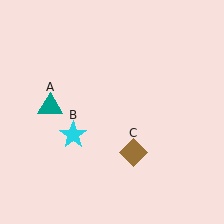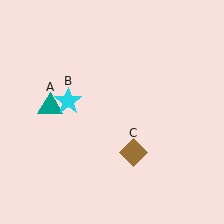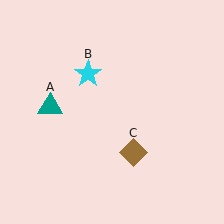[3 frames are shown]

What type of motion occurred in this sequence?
The cyan star (object B) rotated clockwise around the center of the scene.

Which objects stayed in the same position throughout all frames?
Teal triangle (object A) and brown diamond (object C) remained stationary.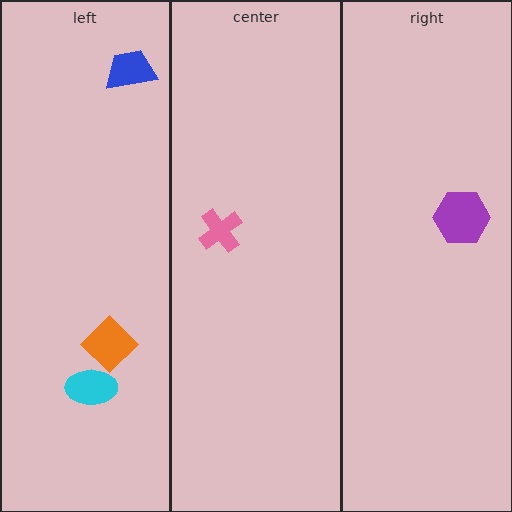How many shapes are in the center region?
1.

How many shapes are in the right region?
1.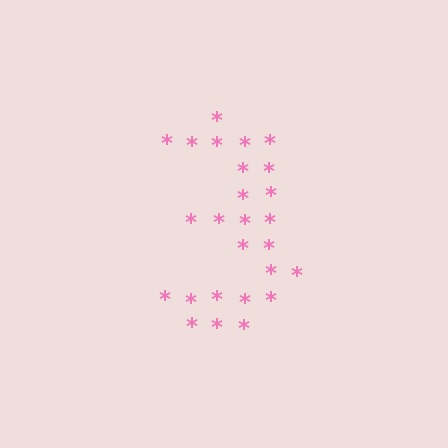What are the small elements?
The small elements are asterisks.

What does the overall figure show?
The overall figure shows the digit 3.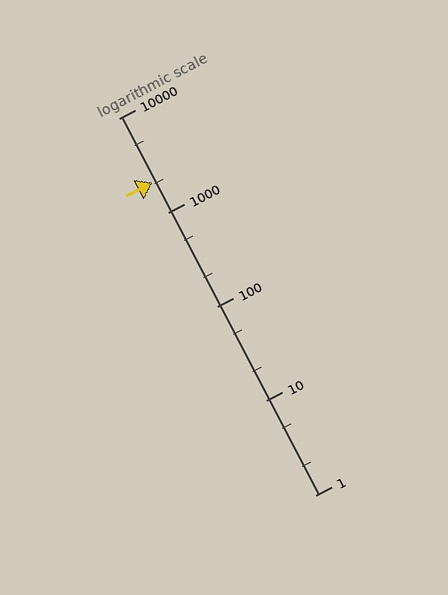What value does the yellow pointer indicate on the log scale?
The pointer indicates approximately 2100.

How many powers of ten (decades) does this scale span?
The scale spans 4 decades, from 1 to 10000.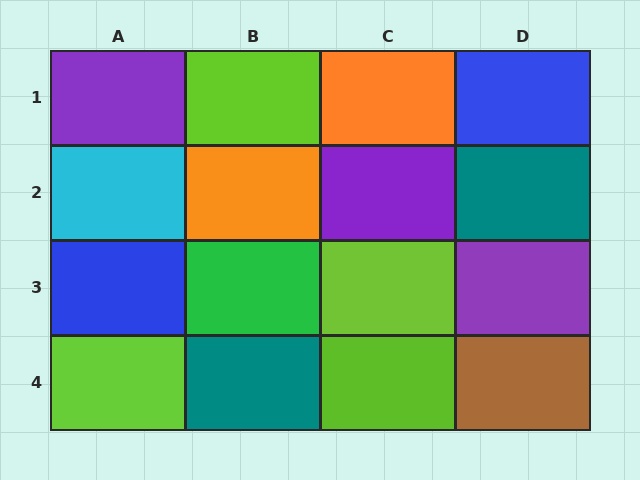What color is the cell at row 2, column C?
Purple.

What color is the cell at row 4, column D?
Brown.